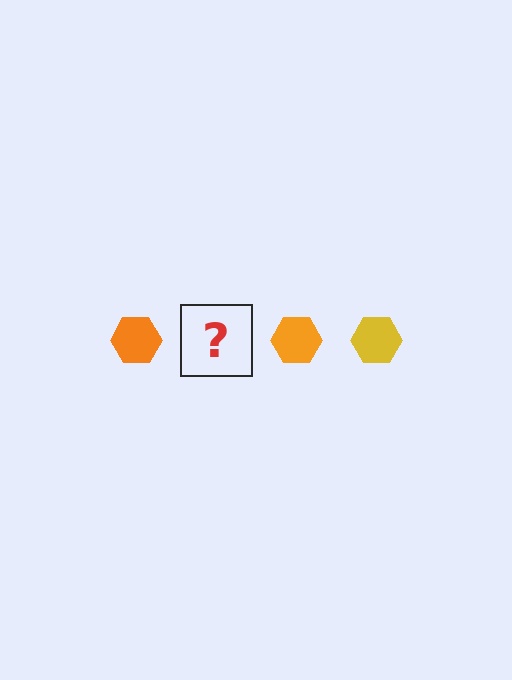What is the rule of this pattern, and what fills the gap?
The rule is that the pattern cycles through orange, yellow hexagons. The gap should be filled with a yellow hexagon.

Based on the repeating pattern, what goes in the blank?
The blank should be a yellow hexagon.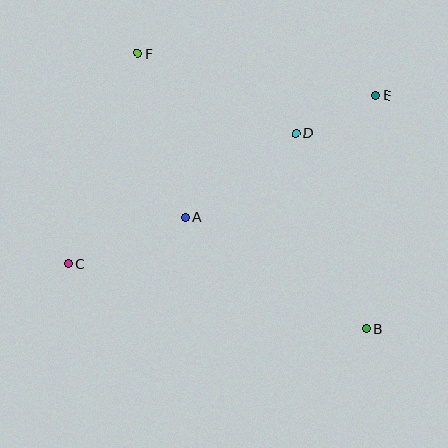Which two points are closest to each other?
Points D and E are closest to each other.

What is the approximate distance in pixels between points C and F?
The distance between C and F is approximately 221 pixels.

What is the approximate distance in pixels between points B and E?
The distance between B and E is approximately 233 pixels.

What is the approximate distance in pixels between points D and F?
The distance between D and F is approximately 177 pixels.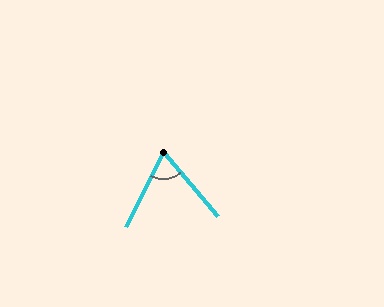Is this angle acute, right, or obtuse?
It is acute.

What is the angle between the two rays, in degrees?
Approximately 68 degrees.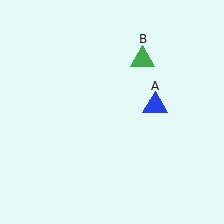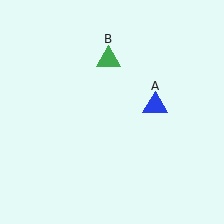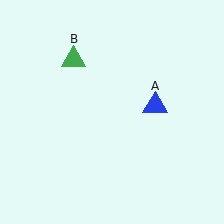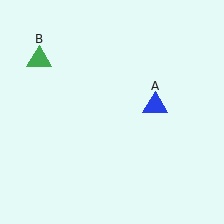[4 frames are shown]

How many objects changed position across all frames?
1 object changed position: green triangle (object B).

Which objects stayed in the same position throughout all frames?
Blue triangle (object A) remained stationary.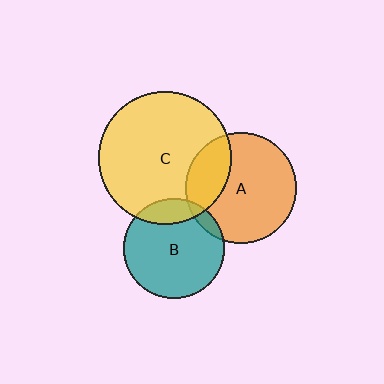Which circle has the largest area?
Circle C (yellow).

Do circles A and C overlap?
Yes.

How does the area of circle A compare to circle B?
Approximately 1.2 times.